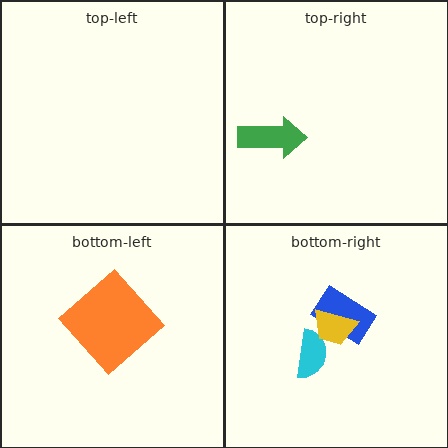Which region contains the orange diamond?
The bottom-left region.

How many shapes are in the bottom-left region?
1.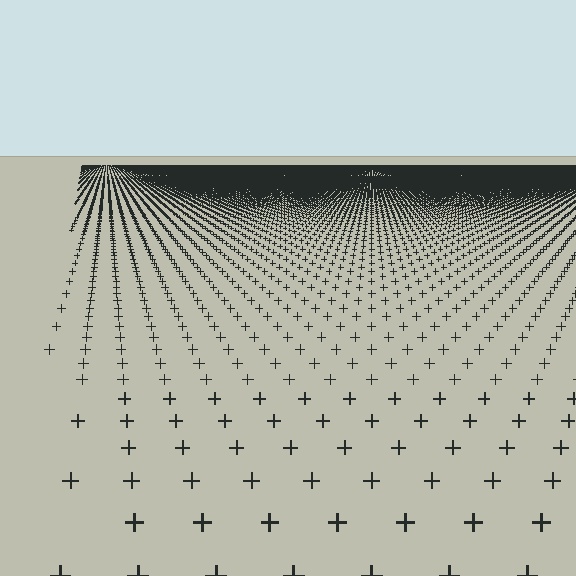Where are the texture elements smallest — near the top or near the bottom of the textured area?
Near the top.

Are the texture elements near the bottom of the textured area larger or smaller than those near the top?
Larger. Near the bottom, elements are closer to the viewer and appear at a bigger on-screen size.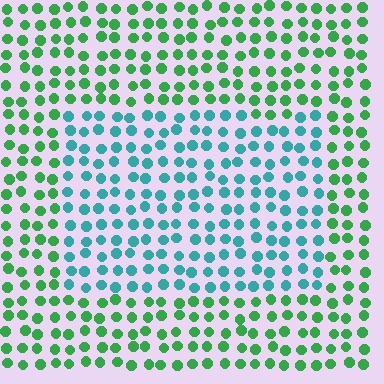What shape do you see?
I see a rectangle.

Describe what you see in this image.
The image is filled with small green elements in a uniform arrangement. A rectangle-shaped region is visible where the elements are tinted to a slightly different hue, forming a subtle color boundary.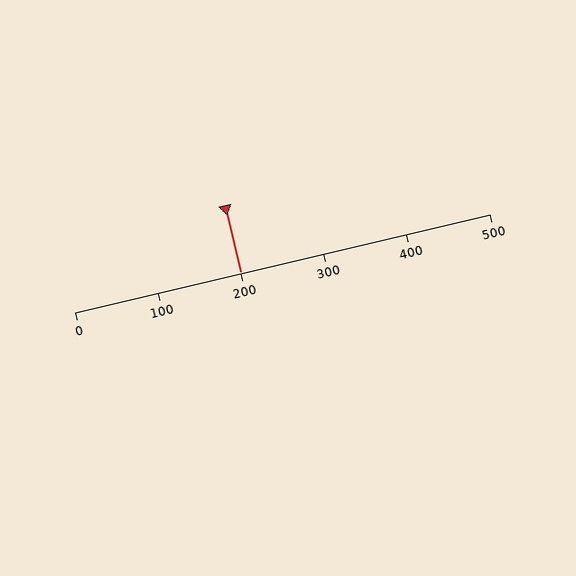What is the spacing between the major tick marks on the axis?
The major ticks are spaced 100 apart.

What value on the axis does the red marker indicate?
The marker indicates approximately 200.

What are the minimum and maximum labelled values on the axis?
The axis runs from 0 to 500.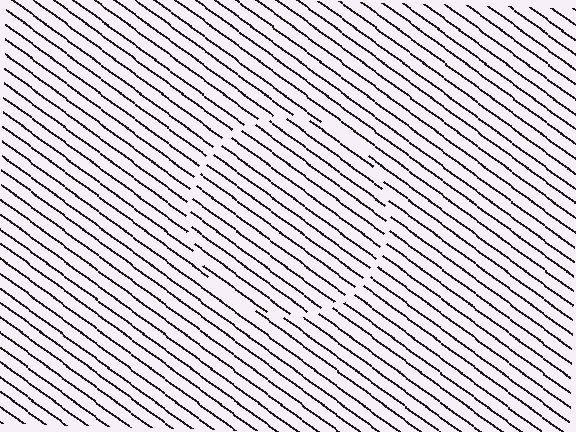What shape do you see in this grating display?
An illusory circle. The interior of the shape contains the same grating, shifted by half a period — the contour is defined by the phase discontinuity where line-ends from the inner and outer gratings abut.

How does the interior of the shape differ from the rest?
The interior of the shape contains the same grating, shifted by half a period — the contour is defined by the phase discontinuity where line-ends from the inner and outer gratings abut.